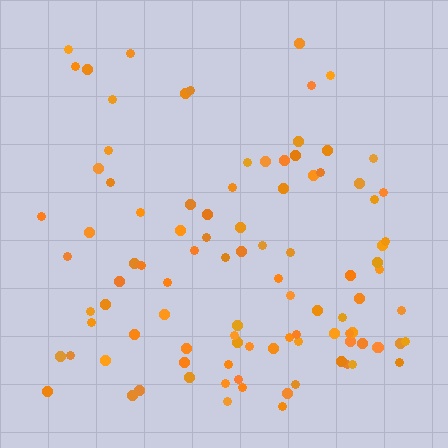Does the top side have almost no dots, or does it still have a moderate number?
Still a moderate number, just noticeably fewer than the bottom.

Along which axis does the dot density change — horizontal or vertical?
Vertical.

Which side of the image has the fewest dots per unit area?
The top.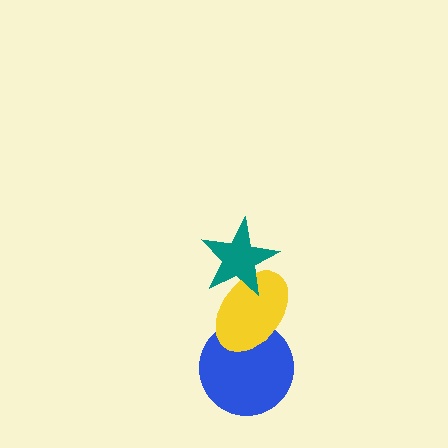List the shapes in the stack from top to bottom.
From top to bottom: the teal star, the yellow ellipse, the blue circle.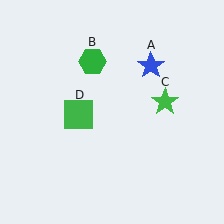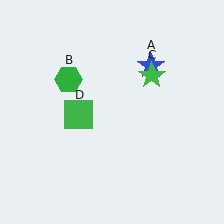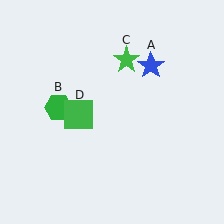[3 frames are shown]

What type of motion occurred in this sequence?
The green hexagon (object B), green star (object C) rotated counterclockwise around the center of the scene.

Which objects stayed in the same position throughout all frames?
Blue star (object A) and green square (object D) remained stationary.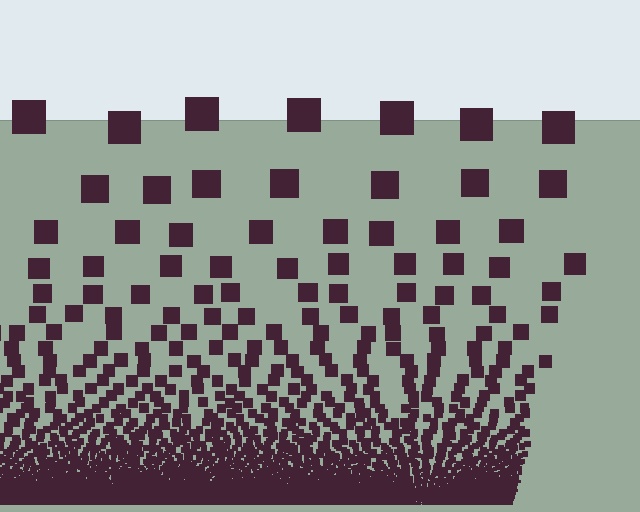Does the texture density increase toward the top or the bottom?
Density increases toward the bottom.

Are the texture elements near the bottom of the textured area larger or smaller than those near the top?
Smaller. The gradient is inverted — elements near the bottom are smaller and denser.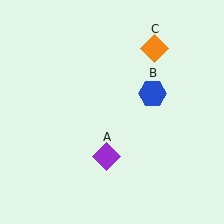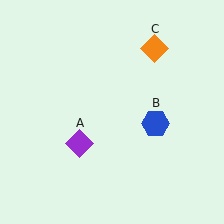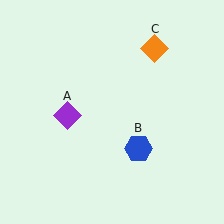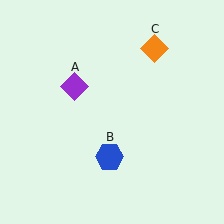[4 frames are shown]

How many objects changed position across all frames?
2 objects changed position: purple diamond (object A), blue hexagon (object B).